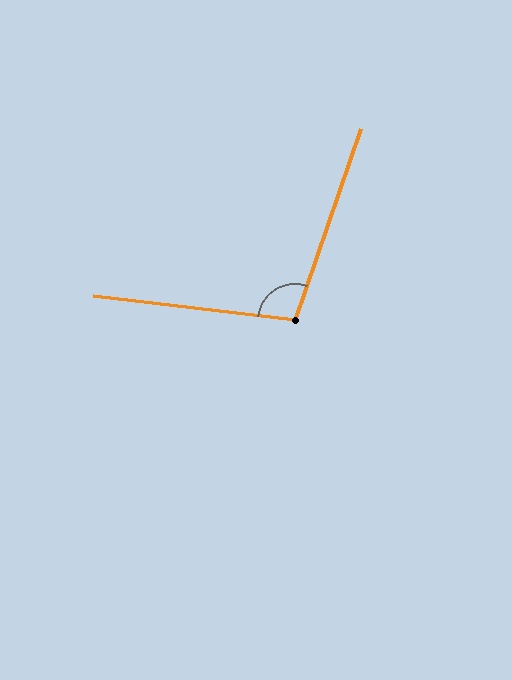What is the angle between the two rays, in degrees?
Approximately 102 degrees.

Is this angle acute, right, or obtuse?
It is obtuse.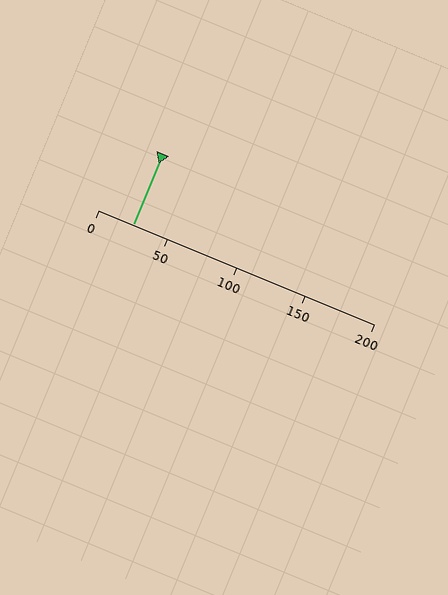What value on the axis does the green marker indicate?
The marker indicates approximately 25.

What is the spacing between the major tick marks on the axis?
The major ticks are spaced 50 apart.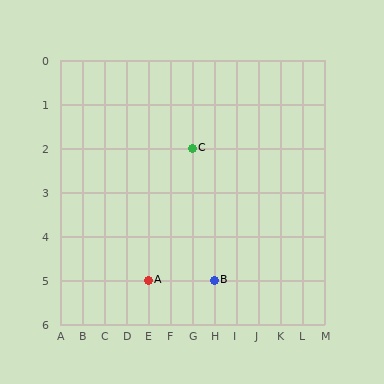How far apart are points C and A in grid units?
Points C and A are 2 columns and 3 rows apart (about 3.6 grid units diagonally).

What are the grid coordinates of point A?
Point A is at grid coordinates (E, 5).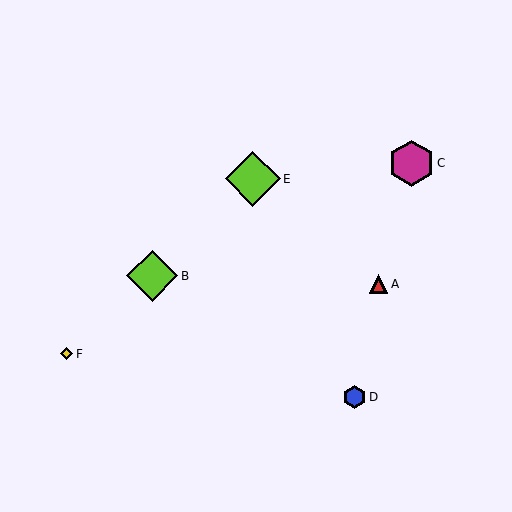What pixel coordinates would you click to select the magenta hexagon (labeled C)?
Click at (412, 163) to select the magenta hexagon C.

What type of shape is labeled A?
Shape A is a red triangle.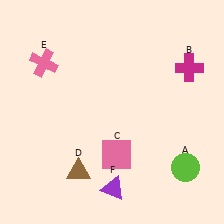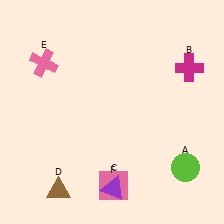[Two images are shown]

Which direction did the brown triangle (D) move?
The brown triangle (D) moved left.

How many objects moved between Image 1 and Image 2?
2 objects moved between the two images.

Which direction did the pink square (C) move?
The pink square (C) moved down.